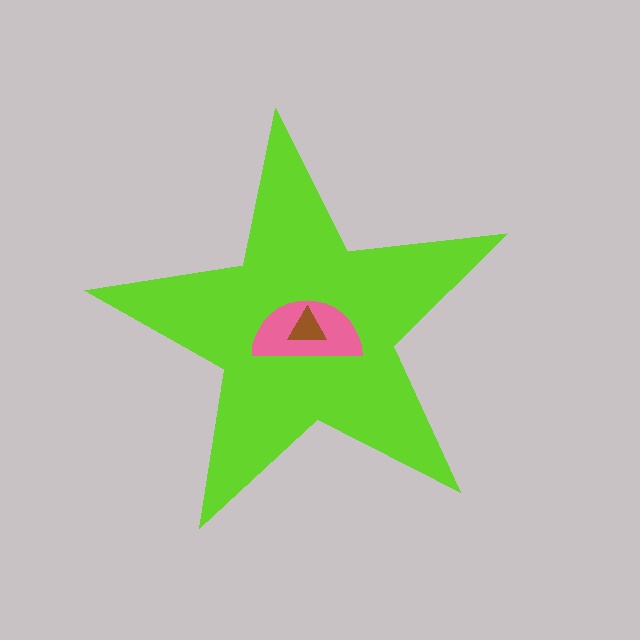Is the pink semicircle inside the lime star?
Yes.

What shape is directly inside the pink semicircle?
The brown triangle.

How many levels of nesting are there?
3.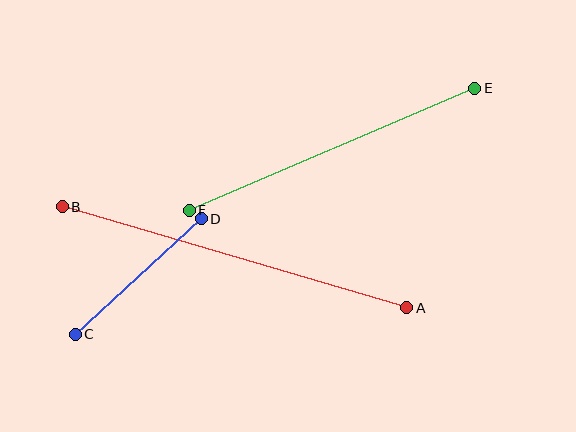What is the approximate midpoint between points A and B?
The midpoint is at approximately (235, 257) pixels.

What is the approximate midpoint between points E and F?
The midpoint is at approximately (332, 149) pixels.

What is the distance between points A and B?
The distance is approximately 359 pixels.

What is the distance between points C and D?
The distance is approximately 171 pixels.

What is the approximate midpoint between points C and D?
The midpoint is at approximately (138, 276) pixels.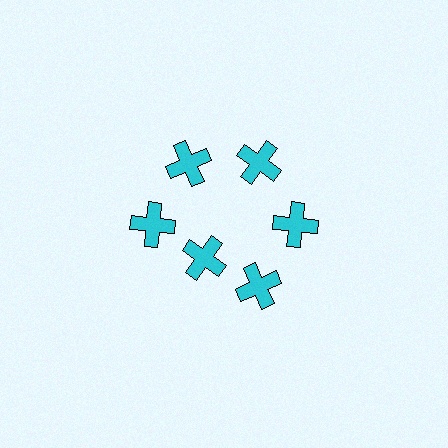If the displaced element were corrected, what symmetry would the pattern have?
It would have 6-fold rotational symmetry — the pattern would map onto itself every 60 degrees.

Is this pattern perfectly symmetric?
No. The 6 cyan crosses are arranged in a ring, but one element near the 7 o'clock position is pulled inward toward the center, breaking the 6-fold rotational symmetry.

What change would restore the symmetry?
The symmetry would be restored by moving it outward, back onto the ring so that all 6 crosses sit at equal angles and equal distance from the center.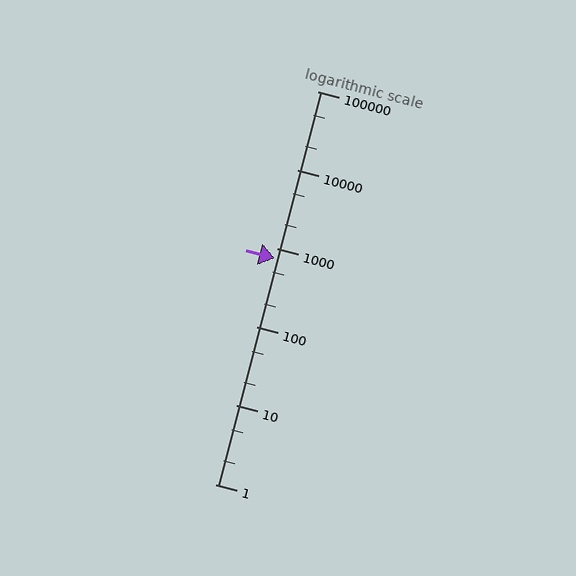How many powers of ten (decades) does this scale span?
The scale spans 5 decades, from 1 to 100000.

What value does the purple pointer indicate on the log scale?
The pointer indicates approximately 750.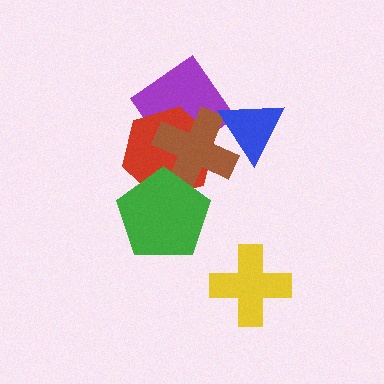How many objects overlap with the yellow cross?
0 objects overlap with the yellow cross.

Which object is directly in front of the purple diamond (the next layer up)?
The red hexagon is directly in front of the purple diamond.